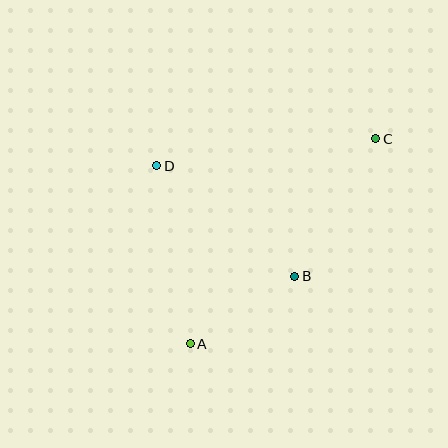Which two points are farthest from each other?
Points A and C are farthest from each other.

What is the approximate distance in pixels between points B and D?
The distance between B and D is approximately 177 pixels.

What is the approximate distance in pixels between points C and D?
The distance between C and D is approximately 221 pixels.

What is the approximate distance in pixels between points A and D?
The distance between A and D is approximately 181 pixels.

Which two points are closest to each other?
Points A and B are closest to each other.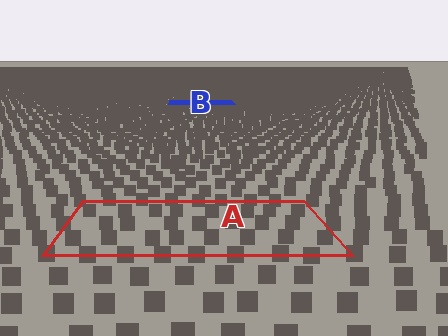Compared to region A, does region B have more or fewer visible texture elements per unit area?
Region B has more texture elements per unit area — they are packed more densely because it is farther away.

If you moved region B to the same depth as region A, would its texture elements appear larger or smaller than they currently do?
They would appear larger. At a closer depth, the same texture elements are projected at a bigger on-screen size.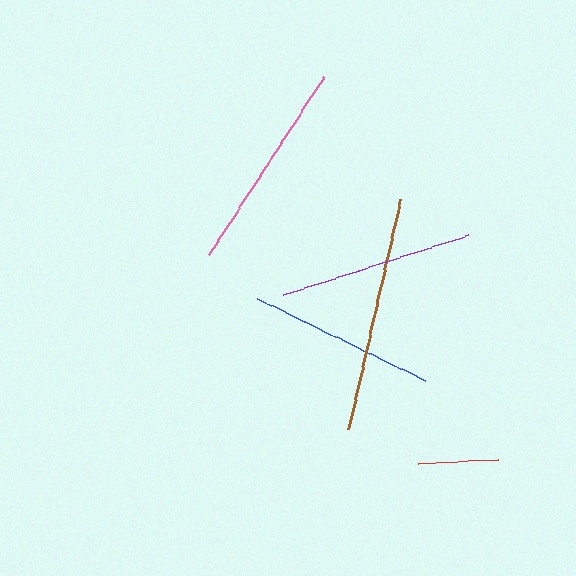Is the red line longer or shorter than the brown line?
The brown line is longer than the red line.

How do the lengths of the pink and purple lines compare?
The pink and purple lines are approximately the same length.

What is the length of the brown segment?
The brown segment is approximately 236 pixels long.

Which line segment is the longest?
The brown line is the longest at approximately 236 pixels.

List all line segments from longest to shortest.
From longest to shortest: brown, pink, purple, blue, red.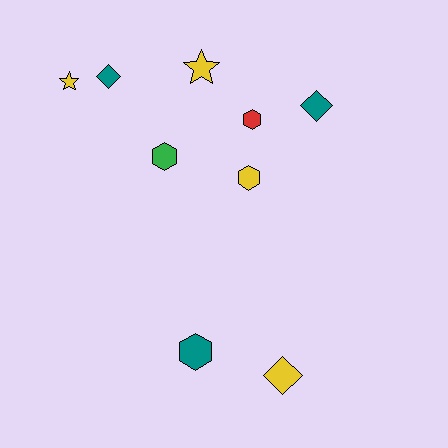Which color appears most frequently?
Yellow, with 4 objects.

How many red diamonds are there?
There are no red diamonds.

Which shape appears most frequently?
Hexagon, with 4 objects.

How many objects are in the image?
There are 9 objects.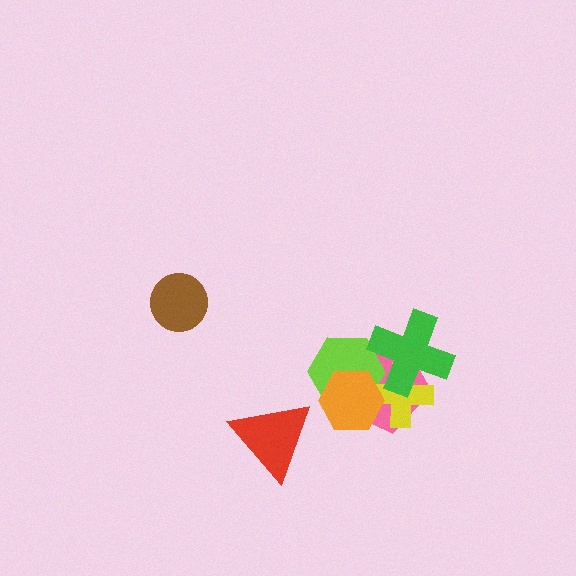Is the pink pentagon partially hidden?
Yes, it is partially covered by another shape.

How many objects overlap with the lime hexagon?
4 objects overlap with the lime hexagon.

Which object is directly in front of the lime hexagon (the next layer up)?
The yellow cross is directly in front of the lime hexagon.